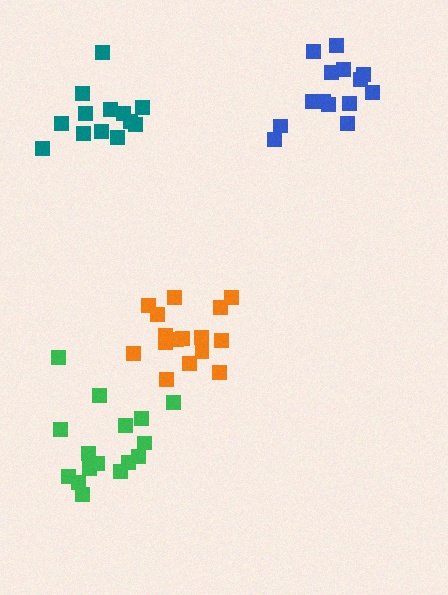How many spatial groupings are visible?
There are 4 spatial groupings.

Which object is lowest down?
The green cluster is bottommost.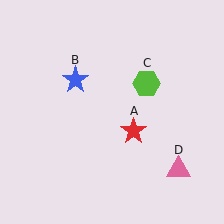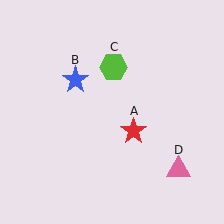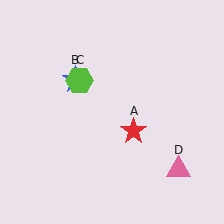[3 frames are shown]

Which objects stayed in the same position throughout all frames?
Red star (object A) and blue star (object B) and pink triangle (object D) remained stationary.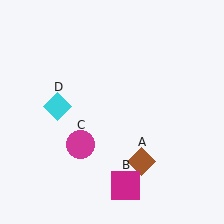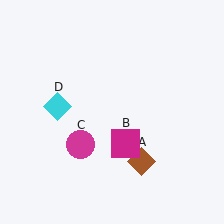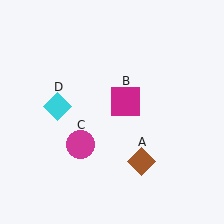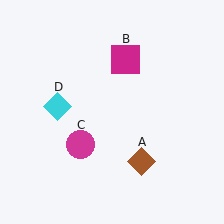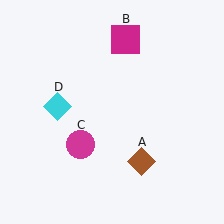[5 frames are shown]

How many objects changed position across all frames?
1 object changed position: magenta square (object B).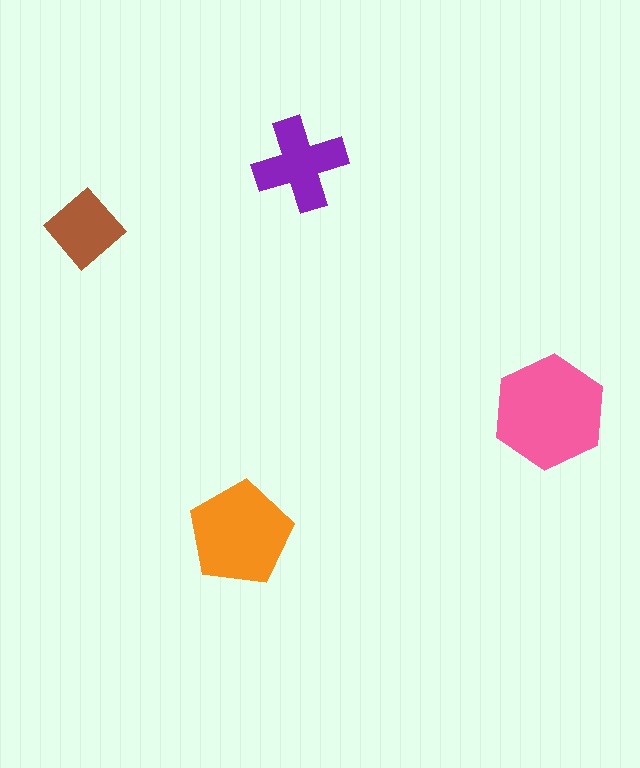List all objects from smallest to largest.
The brown diamond, the purple cross, the orange pentagon, the pink hexagon.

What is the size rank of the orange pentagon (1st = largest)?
2nd.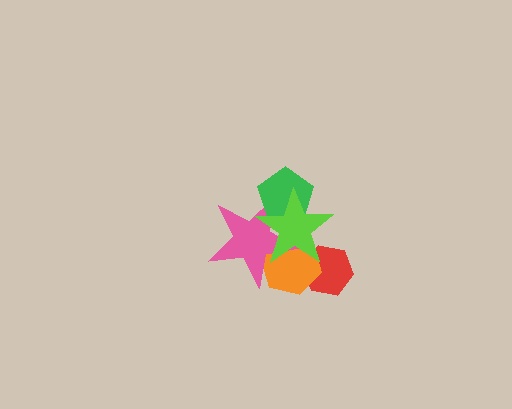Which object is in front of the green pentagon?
The lime star is in front of the green pentagon.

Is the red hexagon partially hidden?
Yes, it is partially covered by another shape.